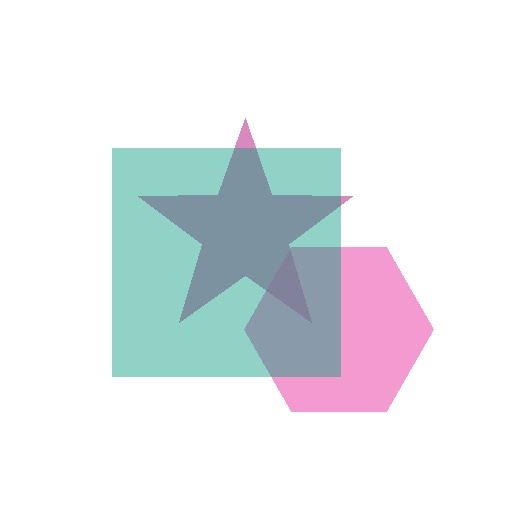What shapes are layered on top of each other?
The layered shapes are: a magenta star, a pink hexagon, a teal square.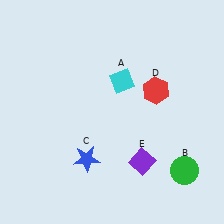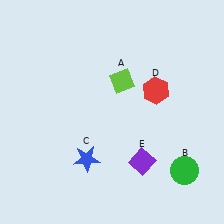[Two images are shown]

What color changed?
The diamond (A) changed from cyan in Image 1 to lime in Image 2.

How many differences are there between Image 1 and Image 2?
There is 1 difference between the two images.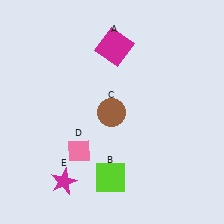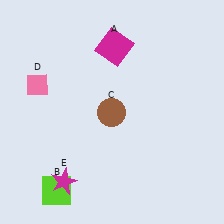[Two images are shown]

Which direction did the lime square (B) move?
The lime square (B) moved left.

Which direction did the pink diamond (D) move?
The pink diamond (D) moved up.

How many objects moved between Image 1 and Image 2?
2 objects moved between the two images.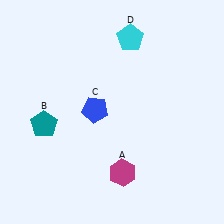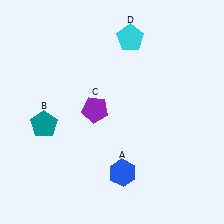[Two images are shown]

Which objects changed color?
A changed from magenta to blue. C changed from blue to purple.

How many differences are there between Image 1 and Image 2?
There are 2 differences between the two images.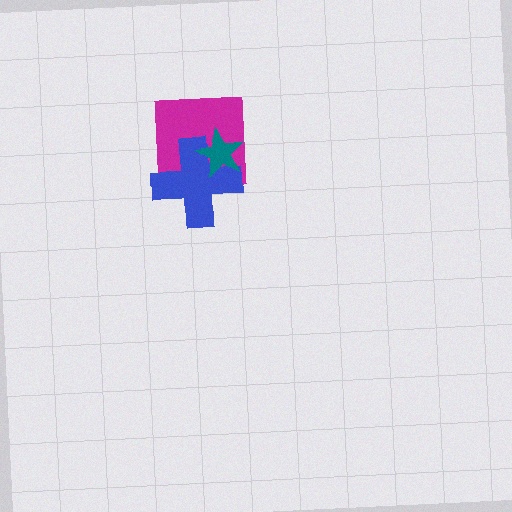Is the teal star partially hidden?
No, no other shape covers it.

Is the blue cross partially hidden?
Yes, it is partially covered by another shape.